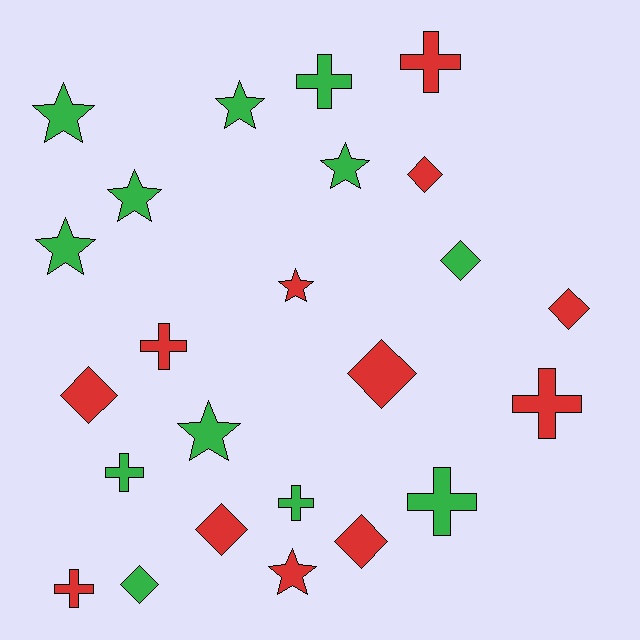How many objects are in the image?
There are 24 objects.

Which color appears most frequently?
Red, with 12 objects.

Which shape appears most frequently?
Diamond, with 8 objects.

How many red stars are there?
There are 2 red stars.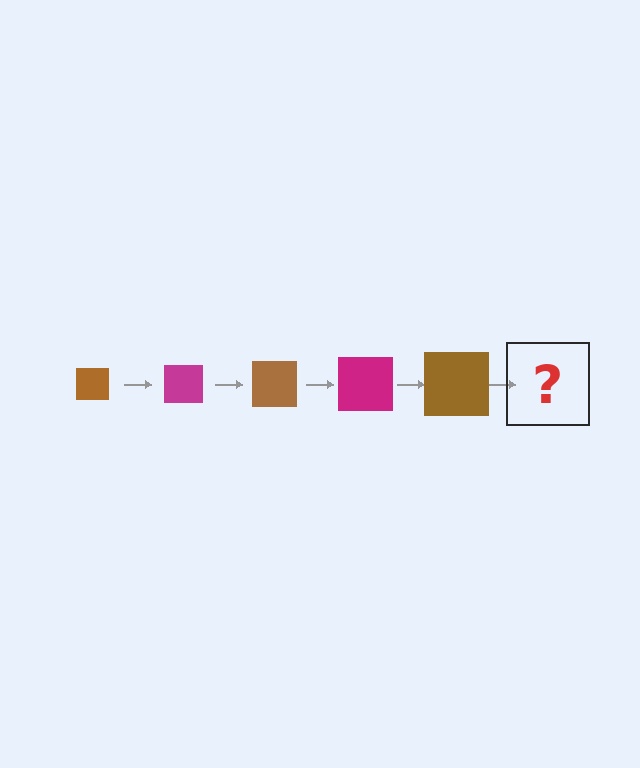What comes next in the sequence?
The next element should be a magenta square, larger than the previous one.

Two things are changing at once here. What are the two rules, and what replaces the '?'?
The two rules are that the square grows larger each step and the color cycles through brown and magenta. The '?' should be a magenta square, larger than the previous one.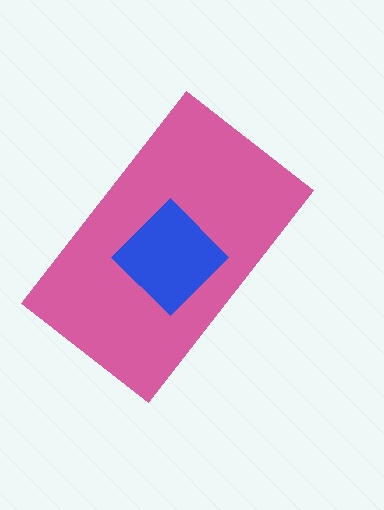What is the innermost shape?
The blue diamond.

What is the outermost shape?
The pink rectangle.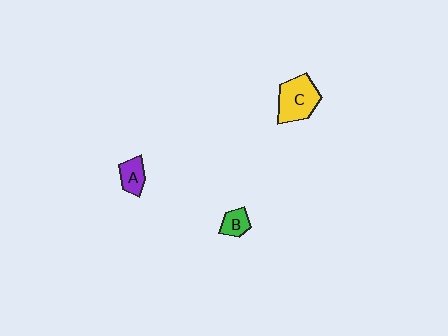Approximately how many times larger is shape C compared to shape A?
Approximately 2.1 times.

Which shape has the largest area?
Shape C (yellow).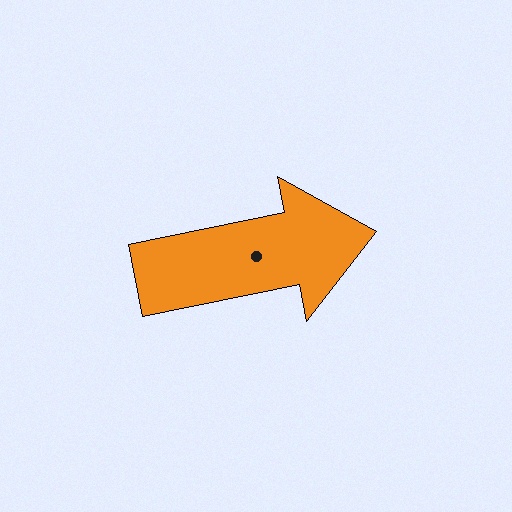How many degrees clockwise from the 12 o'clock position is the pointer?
Approximately 79 degrees.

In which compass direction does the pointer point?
East.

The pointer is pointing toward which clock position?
Roughly 3 o'clock.